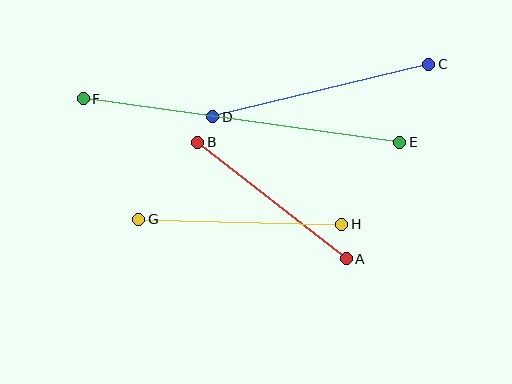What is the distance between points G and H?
The distance is approximately 203 pixels.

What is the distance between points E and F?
The distance is approximately 319 pixels.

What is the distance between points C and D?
The distance is approximately 222 pixels.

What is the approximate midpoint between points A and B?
The midpoint is at approximately (272, 200) pixels.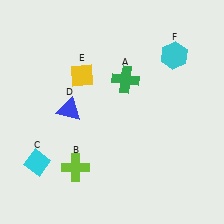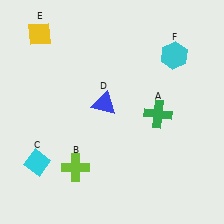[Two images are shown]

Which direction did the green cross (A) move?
The green cross (A) moved down.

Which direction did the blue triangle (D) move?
The blue triangle (D) moved right.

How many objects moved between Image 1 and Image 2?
3 objects moved between the two images.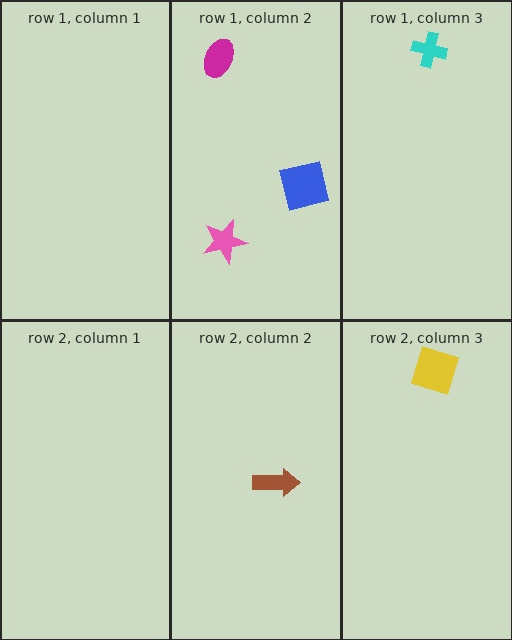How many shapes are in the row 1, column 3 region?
1.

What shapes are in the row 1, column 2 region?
The blue square, the pink star, the magenta ellipse.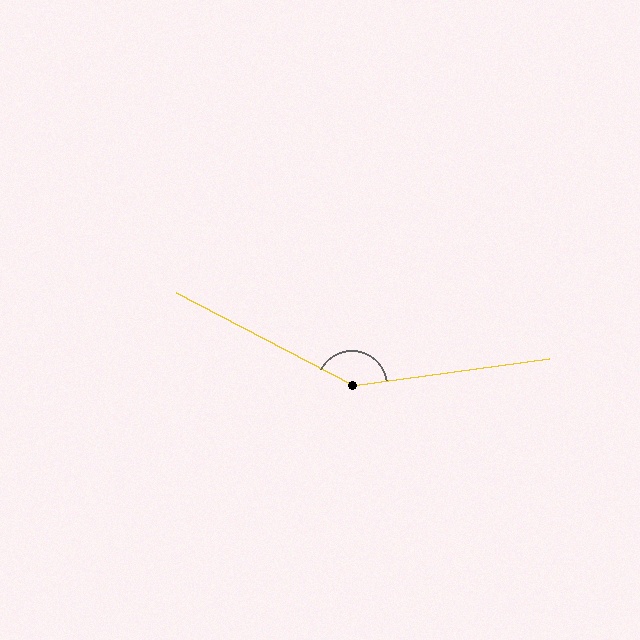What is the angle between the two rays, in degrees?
Approximately 144 degrees.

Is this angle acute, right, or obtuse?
It is obtuse.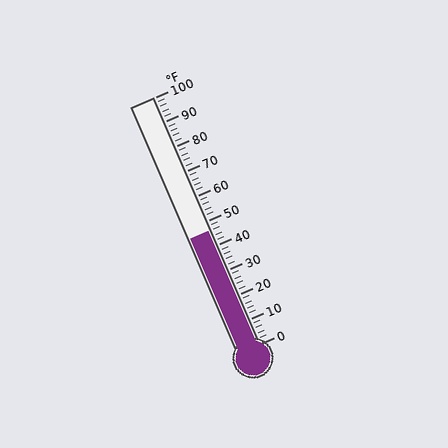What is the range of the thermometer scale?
The thermometer scale ranges from 0°F to 100°F.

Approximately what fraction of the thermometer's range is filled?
The thermometer is filled to approximately 45% of its range.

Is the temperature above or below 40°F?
The temperature is above 40°F.